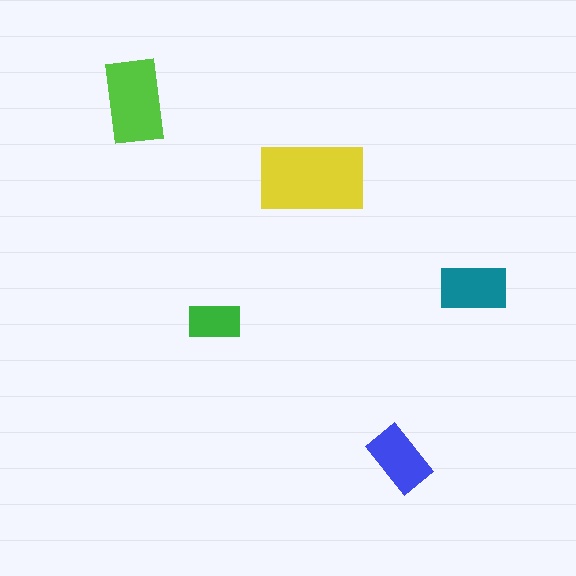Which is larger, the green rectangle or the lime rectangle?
The lime one.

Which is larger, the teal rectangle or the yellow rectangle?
The yellow one.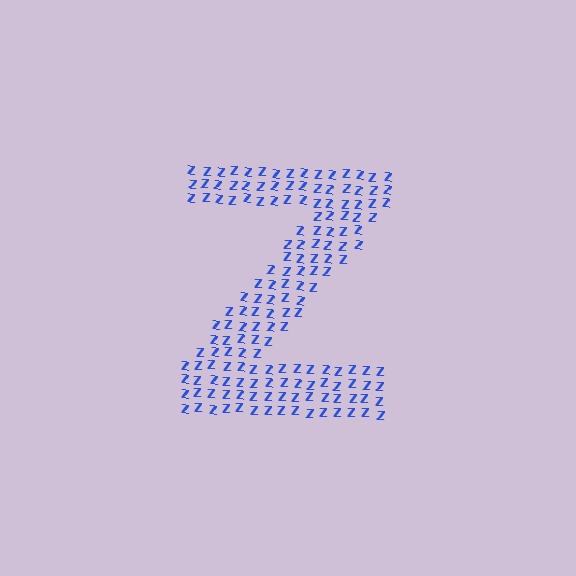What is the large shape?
The large shape is the letter Z.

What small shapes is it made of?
It is made of small letter Z's.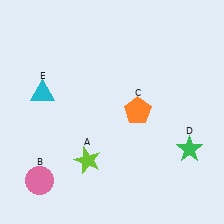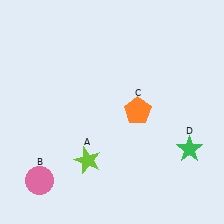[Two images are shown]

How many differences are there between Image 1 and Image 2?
There is 1 difference between the two images.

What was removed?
The cyan triangle (E) was removed in Image 2.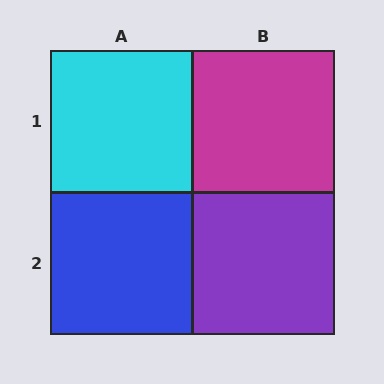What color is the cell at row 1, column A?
Cyan.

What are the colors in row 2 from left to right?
Blue, purple.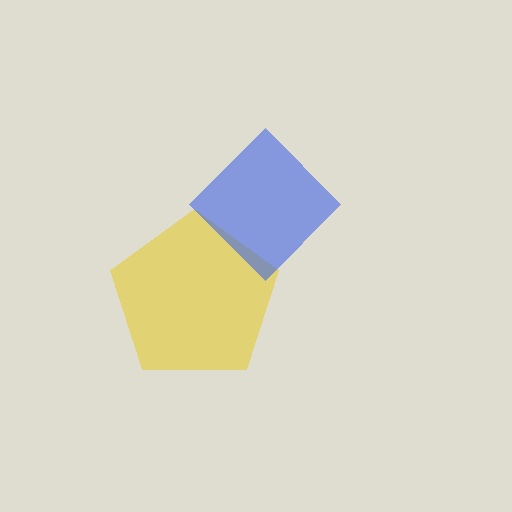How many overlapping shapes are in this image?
There are 2 overlapping shapes in the image.